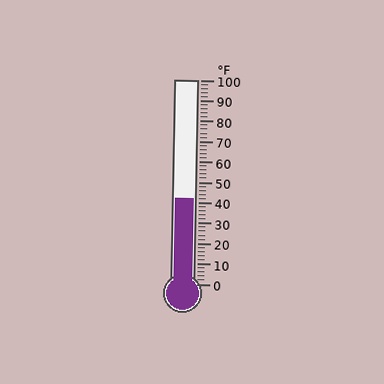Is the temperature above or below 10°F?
The temperature is above 10°F.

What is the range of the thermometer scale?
The thermometer scale ranges from 0°F to 100°F.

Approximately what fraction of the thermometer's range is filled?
The thermometer is filled to approximately 40% of its range.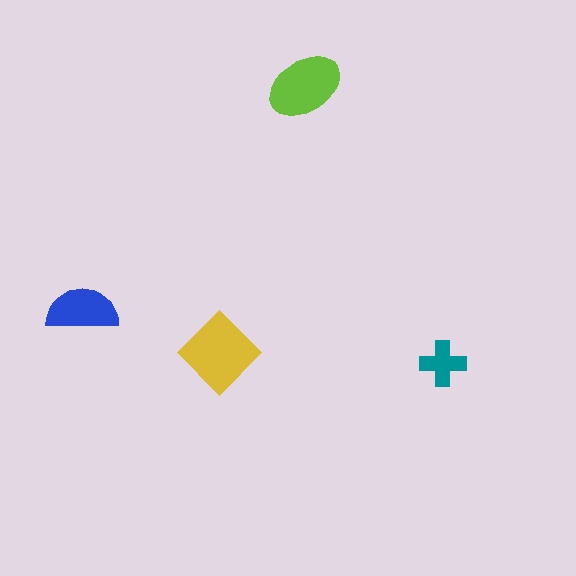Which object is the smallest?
The teal cross.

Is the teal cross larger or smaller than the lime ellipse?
Smaller.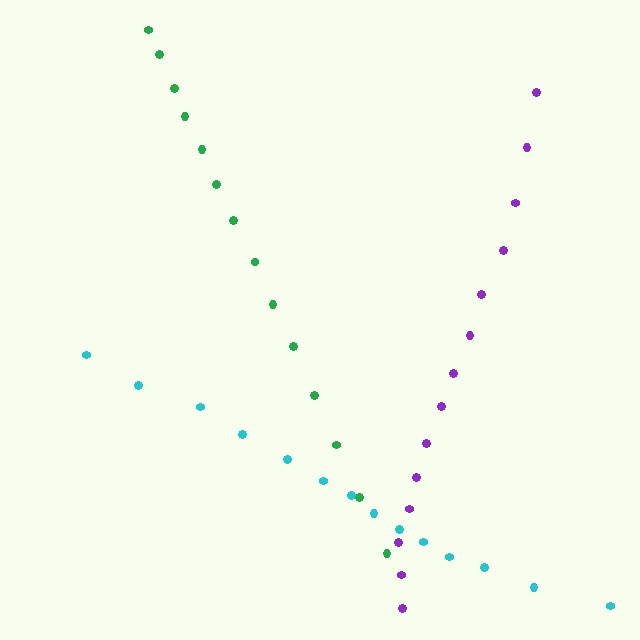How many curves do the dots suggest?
There are 3 distinct paths.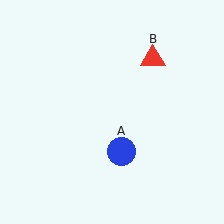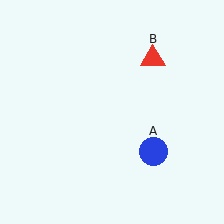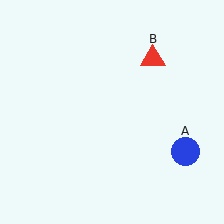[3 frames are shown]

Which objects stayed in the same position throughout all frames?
Red triangle (object B) remained stationary.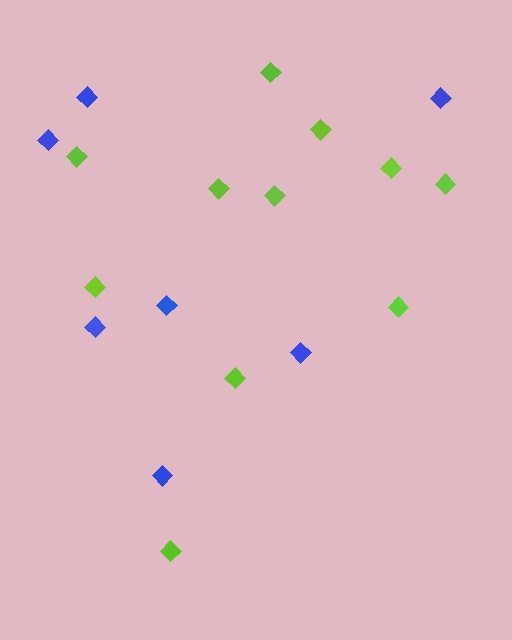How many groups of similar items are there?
There are 2 groups: one group of blue diamonds (7) and one group of lime diamonds (11).